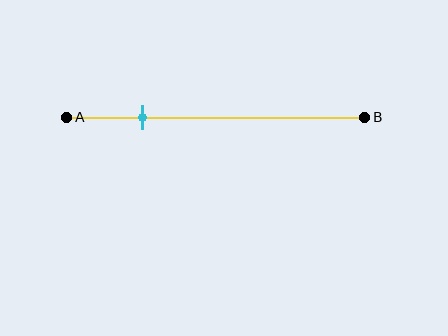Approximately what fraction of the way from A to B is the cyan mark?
The cyan mark is approximately 25% of the way from A to B.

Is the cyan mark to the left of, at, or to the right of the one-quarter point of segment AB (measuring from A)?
The cyan mark is approximately at the one-quarter point of segment AB.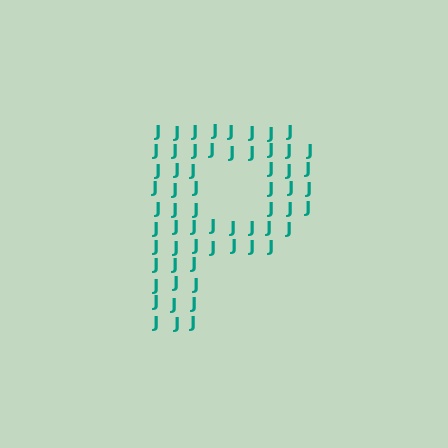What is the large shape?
The large shape is the letter P.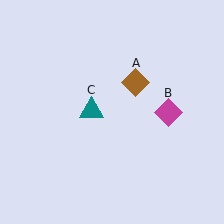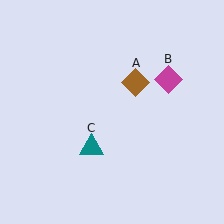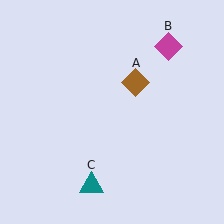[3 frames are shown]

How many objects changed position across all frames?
2 objects changed position: magenta diamond (object B), teal triangle (object C).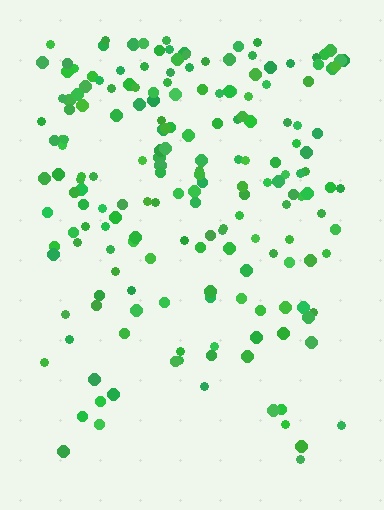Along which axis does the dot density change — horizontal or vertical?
Vertical.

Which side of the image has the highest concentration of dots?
The top.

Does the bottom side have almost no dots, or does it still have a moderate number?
Still a moderate number, just noticeably fewer than the top.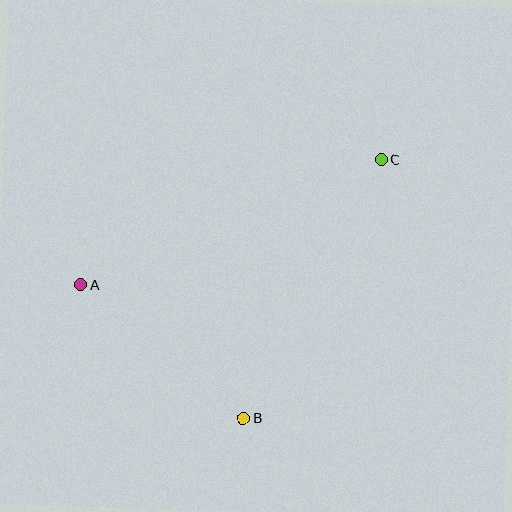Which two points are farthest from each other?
Points A and C are farthest from each other.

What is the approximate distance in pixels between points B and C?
The distance between B and C is approximately 293 pixels.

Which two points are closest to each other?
Points A and B are closest to each other.